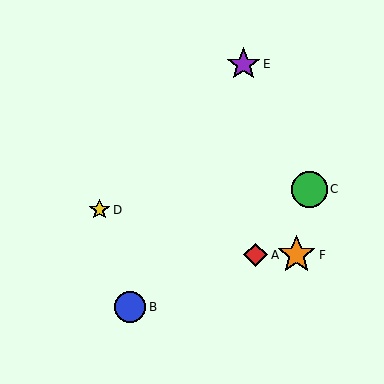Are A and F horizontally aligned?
Yes, both are at y≈255.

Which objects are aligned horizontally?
Objects A, F are aligned horizontally.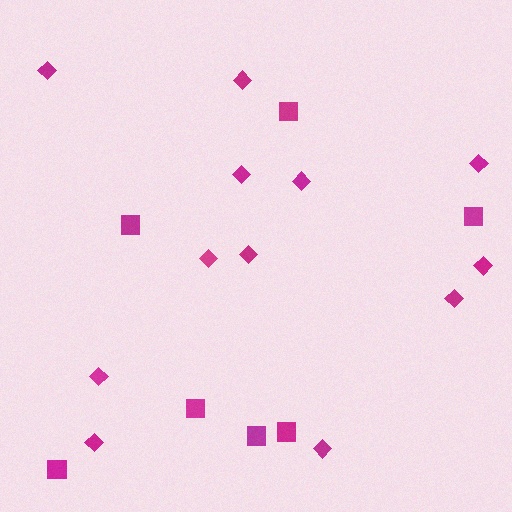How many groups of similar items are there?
There are 2 groups: one group of squares (7) and one group of diamonds (12).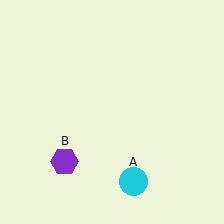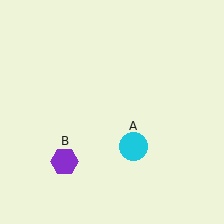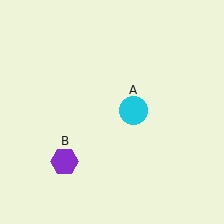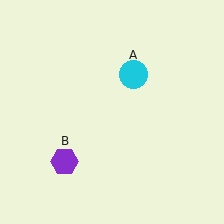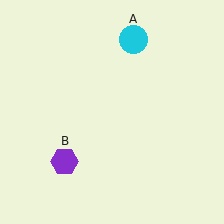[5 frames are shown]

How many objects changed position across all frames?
1 object changed position: cyan circle (object A).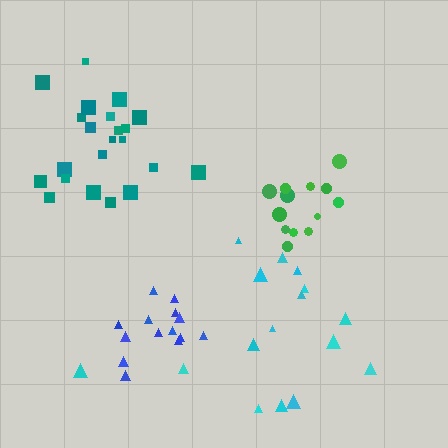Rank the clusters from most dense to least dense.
blue, green, teal, cyan.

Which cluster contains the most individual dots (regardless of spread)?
Teal (22).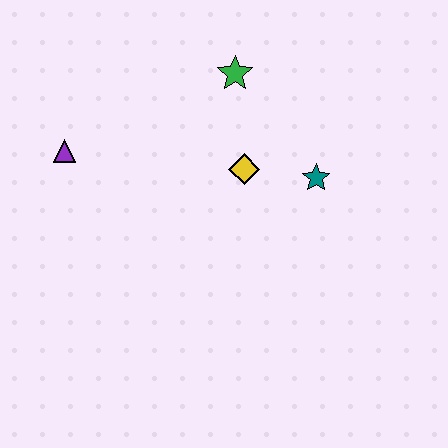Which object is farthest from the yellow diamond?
The purple triangle is farthest from the yellow diamond.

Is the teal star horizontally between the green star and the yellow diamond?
No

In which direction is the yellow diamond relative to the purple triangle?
The yellow diamond is to the right of the purple triangle.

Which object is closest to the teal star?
The yellow diamond is closest to the teal star.